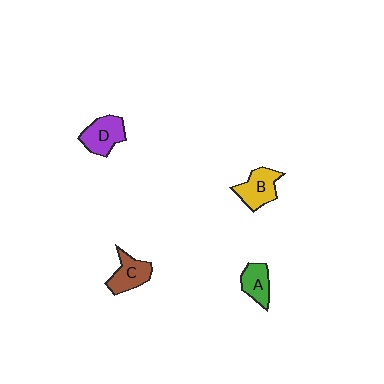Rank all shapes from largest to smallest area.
From largest to smallest: D (purple), B (yellow), C (brown), A (green).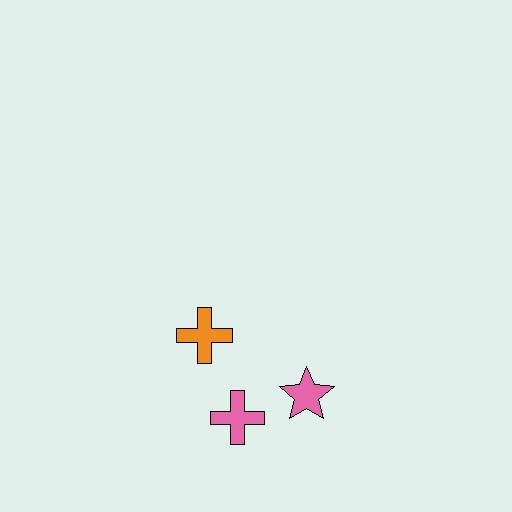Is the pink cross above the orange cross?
No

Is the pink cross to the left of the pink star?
Yes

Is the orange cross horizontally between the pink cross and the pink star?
No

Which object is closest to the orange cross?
The pink cross is closest to the orange cross.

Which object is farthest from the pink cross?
The orange cross is farthest from the pink cross.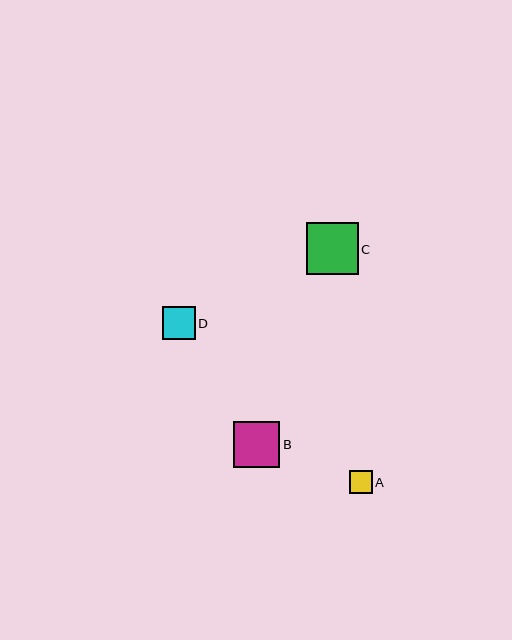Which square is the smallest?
Square A is the smallest with a size of approximately 23 pixels.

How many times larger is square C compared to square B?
Square C is approximately 1.1 times the size of square B.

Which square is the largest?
Square C is the largest with a size of approximately 52 pixels.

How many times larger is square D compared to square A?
Square D is approximately 1.5 times the size of square A.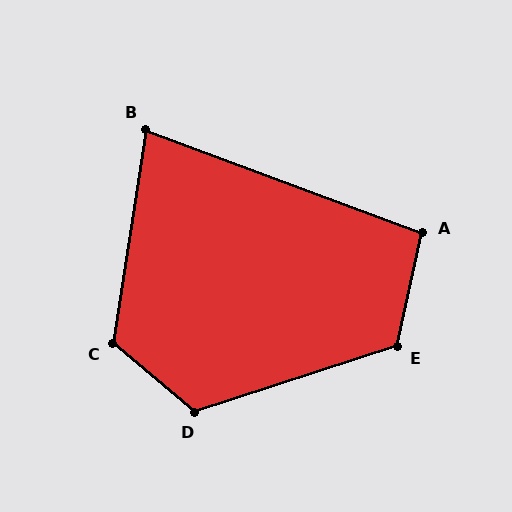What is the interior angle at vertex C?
Approximately 121 degrees (obtuse).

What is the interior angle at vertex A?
Approximately 98 degrees (obtuse).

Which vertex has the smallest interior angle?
B, at approximately 78 degrees.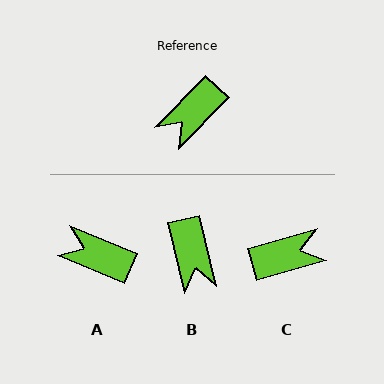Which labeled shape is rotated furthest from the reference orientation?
C, about 150 degrees away.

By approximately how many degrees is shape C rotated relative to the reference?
Approximately 150 degrees counter-clockwise.